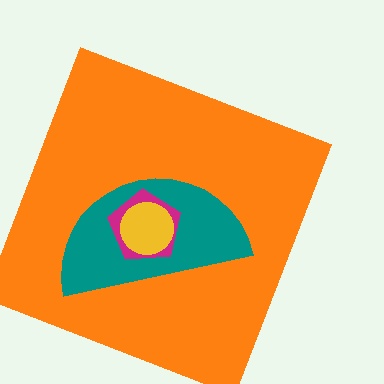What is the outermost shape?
The orange square.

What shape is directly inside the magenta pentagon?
The yellow circle.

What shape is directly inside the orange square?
The teal semicircle.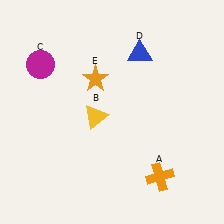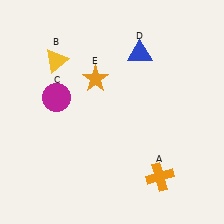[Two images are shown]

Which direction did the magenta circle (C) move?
The magenta circle (C) moved down.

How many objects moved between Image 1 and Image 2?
2 objects moved between the two images.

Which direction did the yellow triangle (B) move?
The yellow triangle (B) moved up.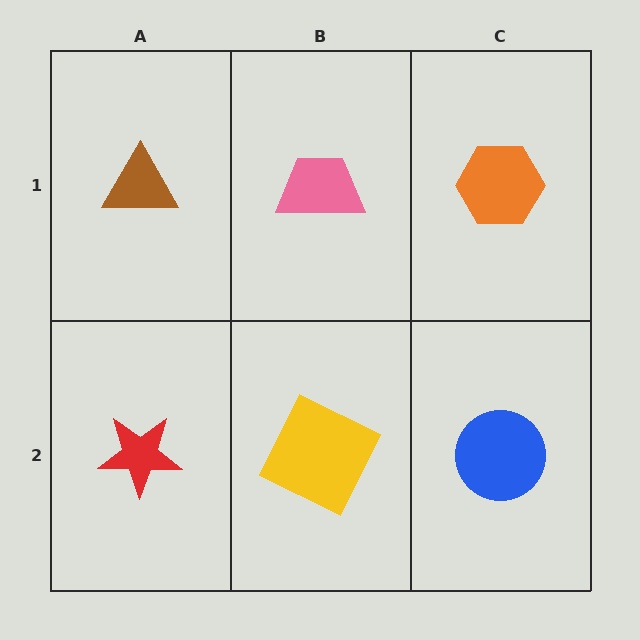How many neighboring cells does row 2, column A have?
2.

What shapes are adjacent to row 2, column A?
A brown triangle (row 1, column A), a yellow square (row 2, column B).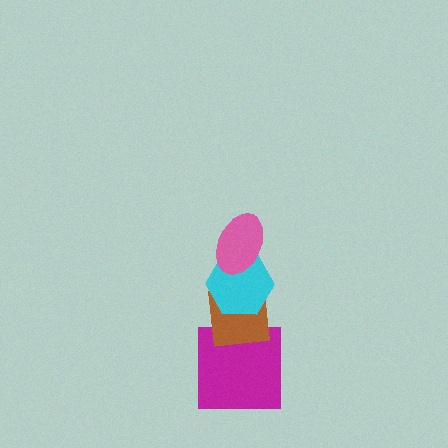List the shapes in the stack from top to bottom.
From top to bottom: the pink ellipse, the cyan hexagon, the brown square, the magenta square.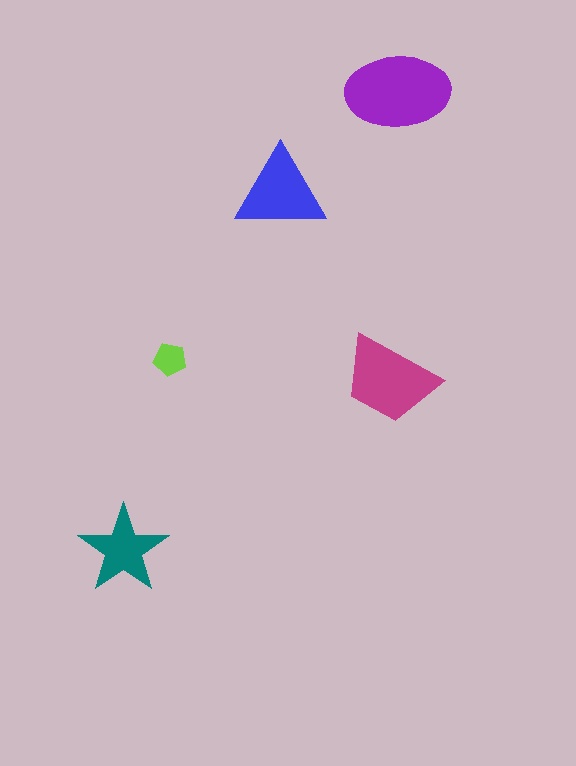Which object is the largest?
The purple ellipse.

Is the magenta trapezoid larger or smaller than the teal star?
Larger.